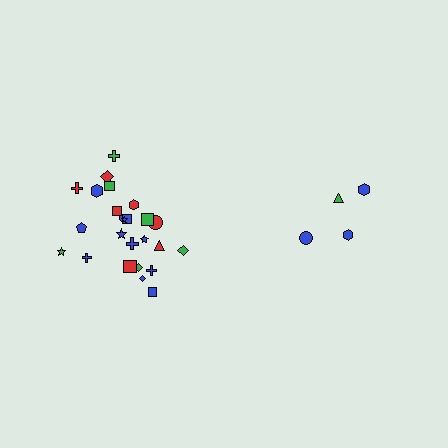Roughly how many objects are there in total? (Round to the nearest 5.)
Roughly 30 objects in total.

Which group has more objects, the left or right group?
The left group.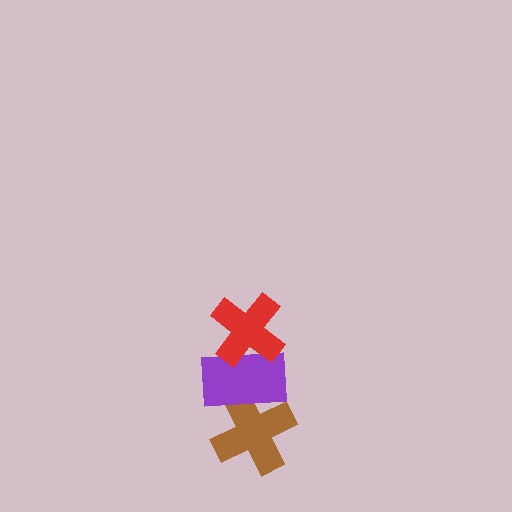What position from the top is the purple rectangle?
The purple rectangle is 2nd from the top.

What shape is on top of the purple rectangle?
The red cross is on top of the purple rectangle.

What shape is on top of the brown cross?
The purple rectangle is on top of the brown cross.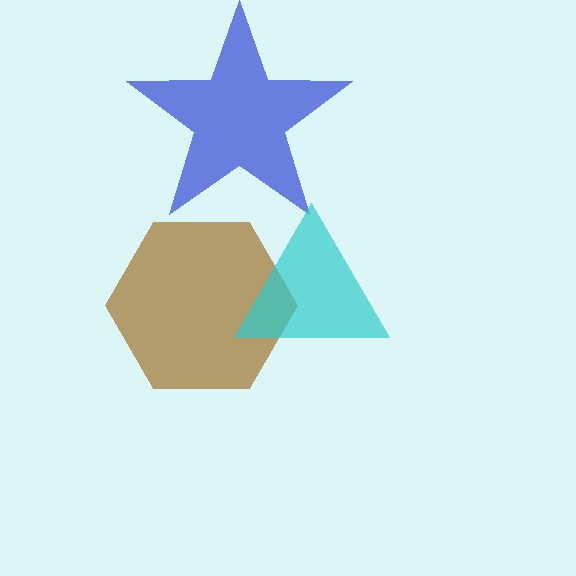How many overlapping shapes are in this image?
There are 3 overlapping shapes in the image.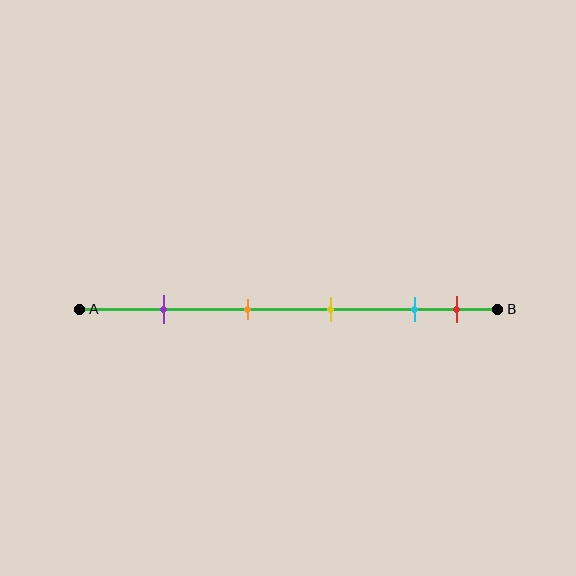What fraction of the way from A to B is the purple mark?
The purple mark is approximately 20% (0.2) of the way from A to B.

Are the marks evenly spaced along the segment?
No, the marks are not evenly spaced.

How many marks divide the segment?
There are 5 marks dividing the segment.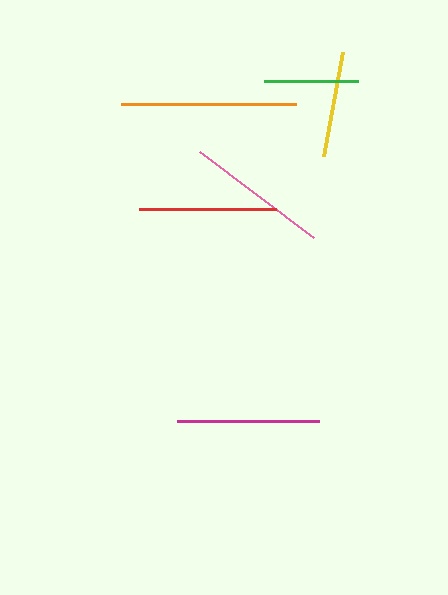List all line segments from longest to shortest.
From longest to shortest: orange, magenta, pink, red, yellow, green.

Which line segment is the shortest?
The green line is the shortest at approximately 94 pixels.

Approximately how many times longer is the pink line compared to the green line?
The pink line is approximately 1.5 times the length of the green line.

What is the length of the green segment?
The green segment is approximately 94 pixels long.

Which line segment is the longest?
The orange line is the longest at approximately 176 pixels.